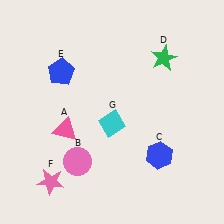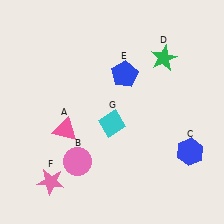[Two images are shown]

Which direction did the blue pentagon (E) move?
The blue pentagon (E) moved right.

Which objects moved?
The objects that moved are: the blue hexagon (C), the blue pentagon (E).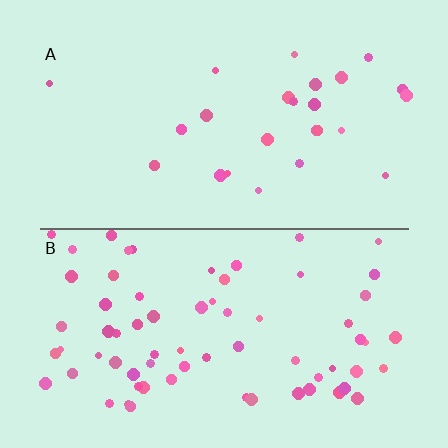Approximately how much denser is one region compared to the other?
Approximately 2.8× — region B over region A.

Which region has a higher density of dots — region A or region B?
B (the bottom).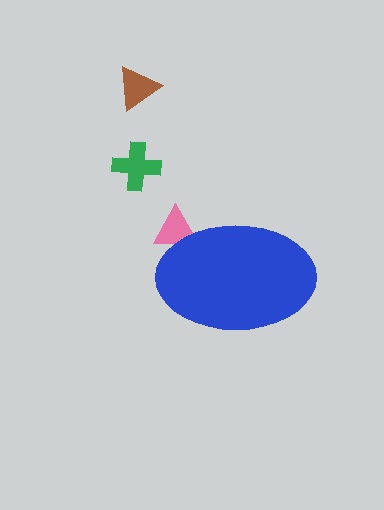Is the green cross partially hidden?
No, the green cross is fully visible.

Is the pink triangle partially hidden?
Yes, the pink triangle is partially hidden behind the blue ellipse.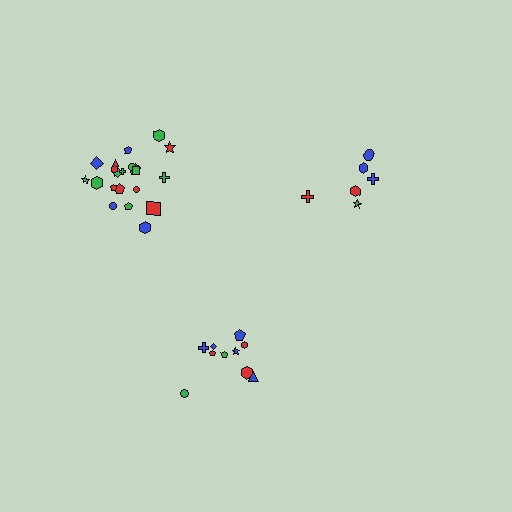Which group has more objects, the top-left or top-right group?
The top-left group.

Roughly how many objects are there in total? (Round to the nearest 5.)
Roughly 40 objects in total.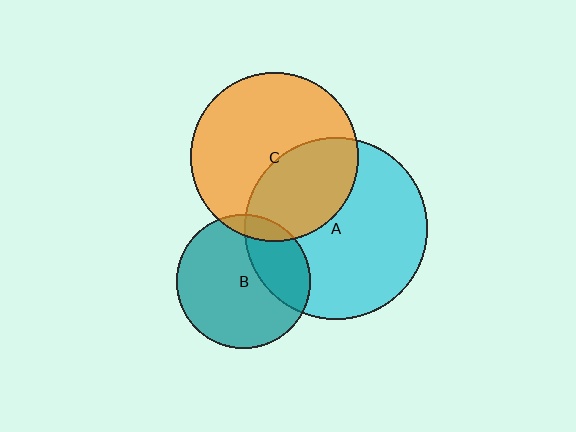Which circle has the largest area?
Circle A (cyan).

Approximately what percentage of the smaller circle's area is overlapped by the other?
Approximately 40%.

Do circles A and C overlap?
Yes.